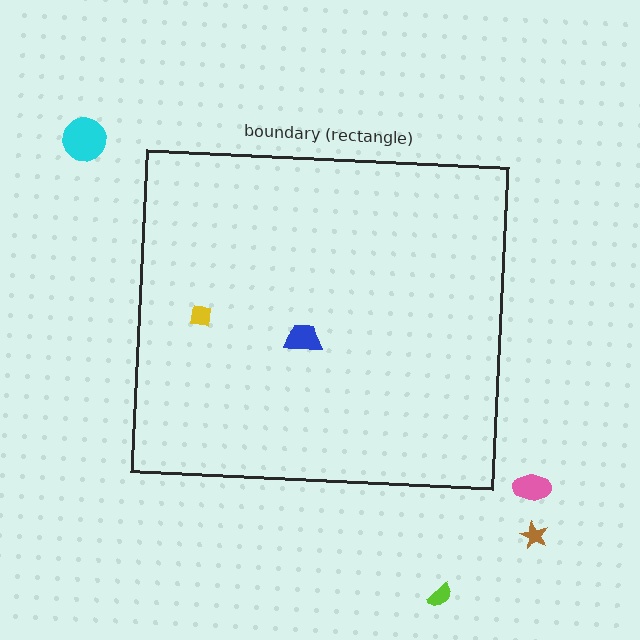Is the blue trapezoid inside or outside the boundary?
Inside.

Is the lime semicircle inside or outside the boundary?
Outside.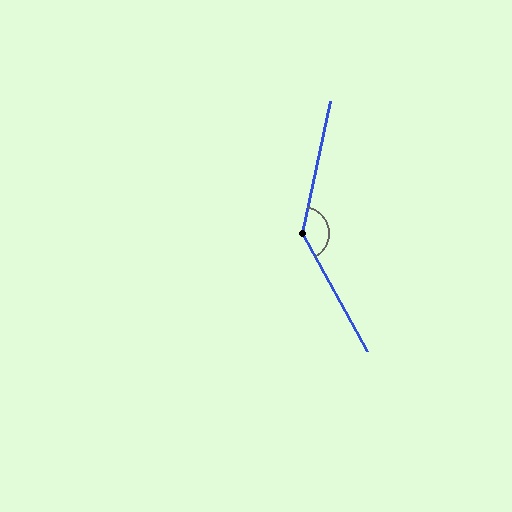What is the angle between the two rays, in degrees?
Approximately 139 degrees.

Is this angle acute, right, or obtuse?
It is obtuse.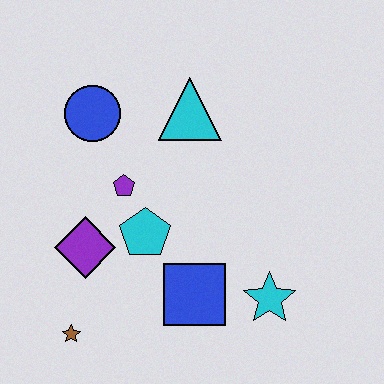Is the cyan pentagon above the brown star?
Yes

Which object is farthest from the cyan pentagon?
The cyan star is farthest from the cyan pentagon.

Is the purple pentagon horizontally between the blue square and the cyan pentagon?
No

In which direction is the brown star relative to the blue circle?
The brown star is below the blue circle.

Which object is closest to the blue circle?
The purple pentagon is closest to the blue circle.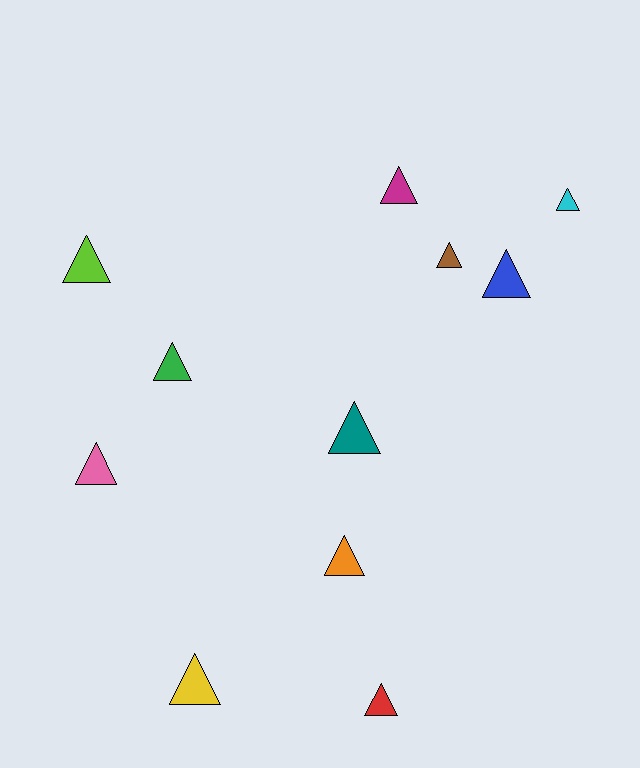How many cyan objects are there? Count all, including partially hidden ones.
There is 1 cyan object.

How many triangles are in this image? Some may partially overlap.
There are 11 triangles.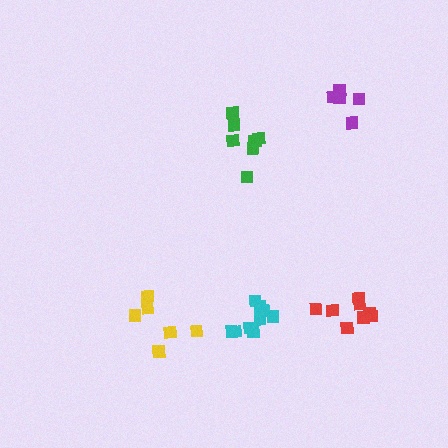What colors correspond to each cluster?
The clusters are colored: green, cyan, red, yellow, purple.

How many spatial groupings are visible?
There are 5 spatial groupings.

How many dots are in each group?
Group 1: 7 dots, Group 2: 9 dots, Group 3: 8 dots, Group 4: 6 dots, Group 5: 5 dots (35 total).